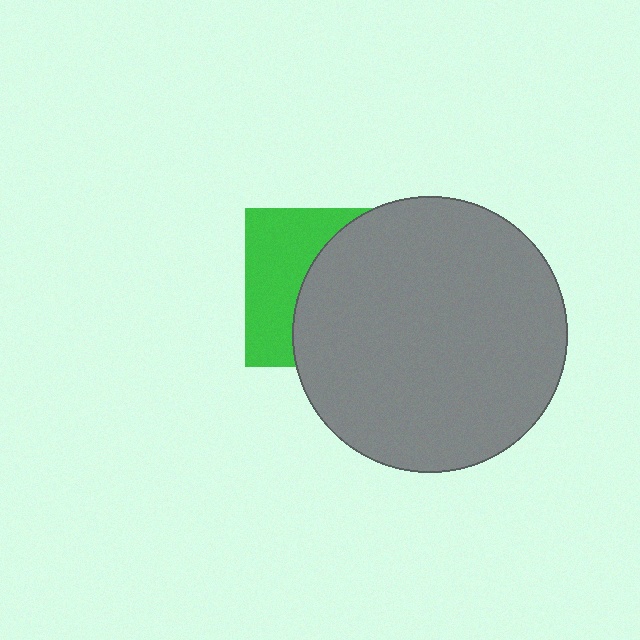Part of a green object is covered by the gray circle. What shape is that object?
It is a square.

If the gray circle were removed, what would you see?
You would see the complete green square.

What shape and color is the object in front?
The object in front is a gray circle.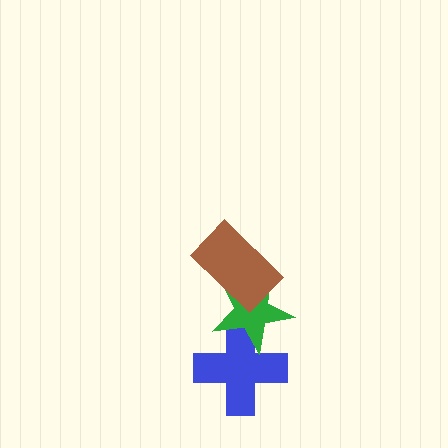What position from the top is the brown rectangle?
The brown rectangle is 1st from the top.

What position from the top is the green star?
The green star is 2nd from the top.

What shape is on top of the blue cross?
The green star is on top of the blue cross.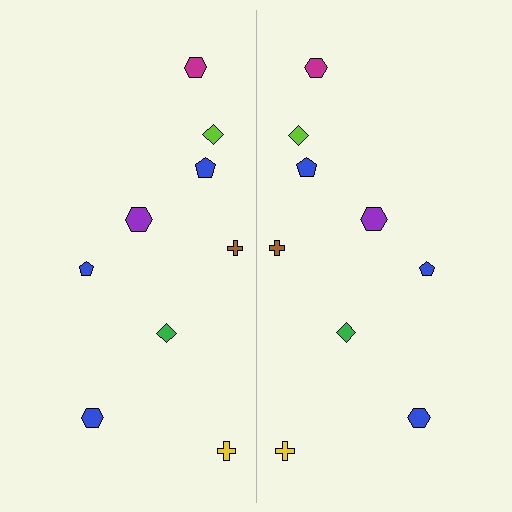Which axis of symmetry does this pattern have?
The pattern has a vertical axis of symmetry running through the center of the image.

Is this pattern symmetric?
Yes, this pattern has bilateral (reflection) symmetry.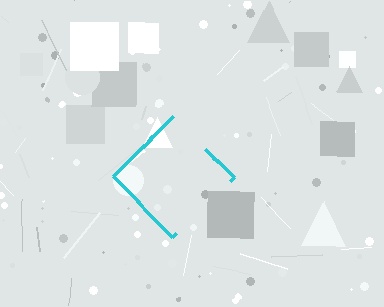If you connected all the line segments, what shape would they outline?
They would outline a diamond.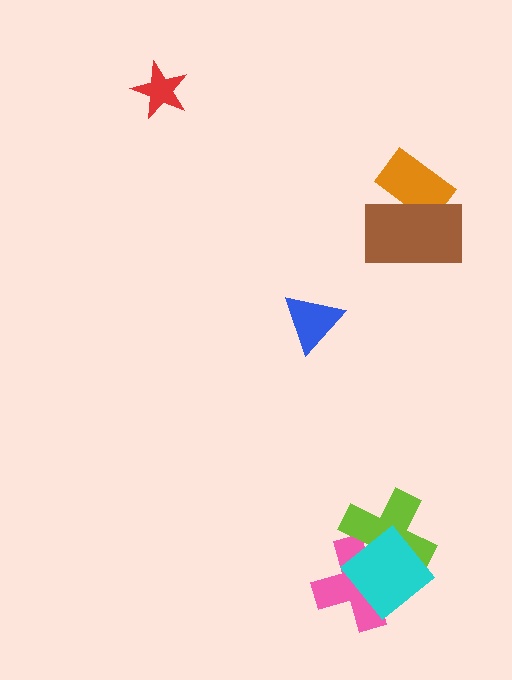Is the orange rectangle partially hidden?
Yes, it is partially covered by another shape.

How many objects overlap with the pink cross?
2 objects overlap with the pink cross.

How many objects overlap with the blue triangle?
0 objects overlap with the blue triangle.